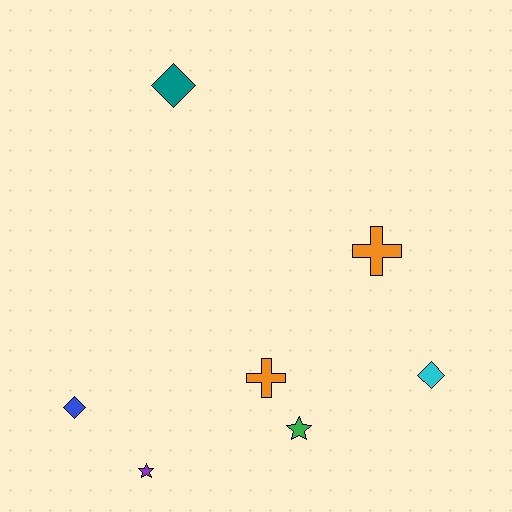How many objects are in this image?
There are 7 objects.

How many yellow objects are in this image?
There are no yellow objects.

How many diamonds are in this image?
There are 3 diamonds.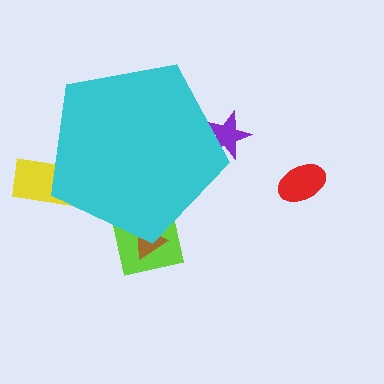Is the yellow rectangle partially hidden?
Yes, the yellow rectangle is partially hidden behind the cyan pentagon.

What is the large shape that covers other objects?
A cyan pentagon.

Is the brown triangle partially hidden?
Yes, the brown triangle is partially hidden behind the cyan pentagon.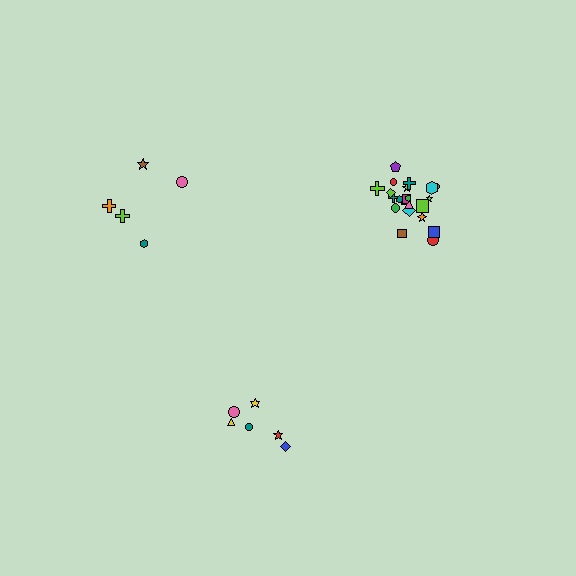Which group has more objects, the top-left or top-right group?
The top-right group.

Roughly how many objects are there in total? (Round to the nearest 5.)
Roughly 35 objects in total.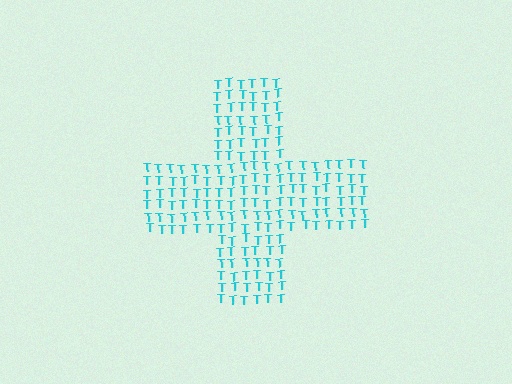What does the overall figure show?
The overall figure shows a cross.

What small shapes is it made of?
It is made of small letter T's.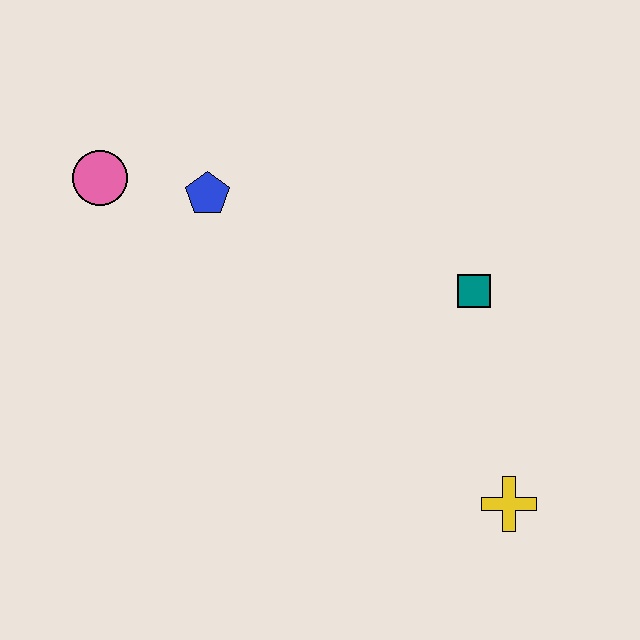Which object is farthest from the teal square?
The pink circle is farthest from the teal square.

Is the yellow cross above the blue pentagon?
No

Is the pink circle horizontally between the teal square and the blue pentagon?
No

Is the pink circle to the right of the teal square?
No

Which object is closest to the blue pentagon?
The pink circle is closest to the blue pentagon.